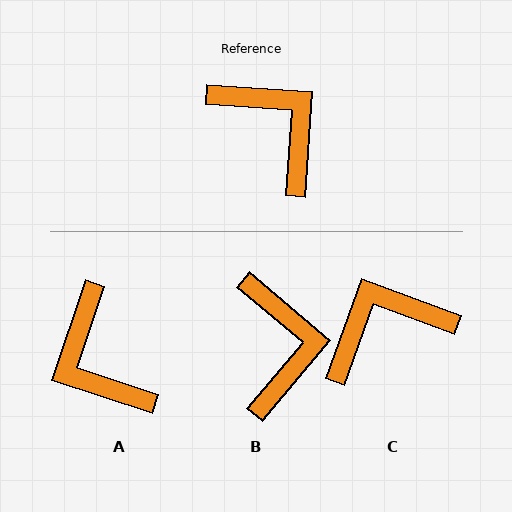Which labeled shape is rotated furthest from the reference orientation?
A, about 166 degrees away.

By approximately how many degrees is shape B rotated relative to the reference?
Approximately 36 degrees clockwise.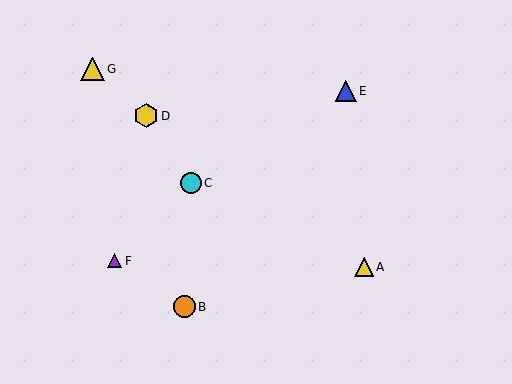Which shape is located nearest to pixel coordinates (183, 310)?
The orange circle (labeled B) at (184, 307) is nearest to that location.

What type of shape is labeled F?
Shape F is a purple triangle.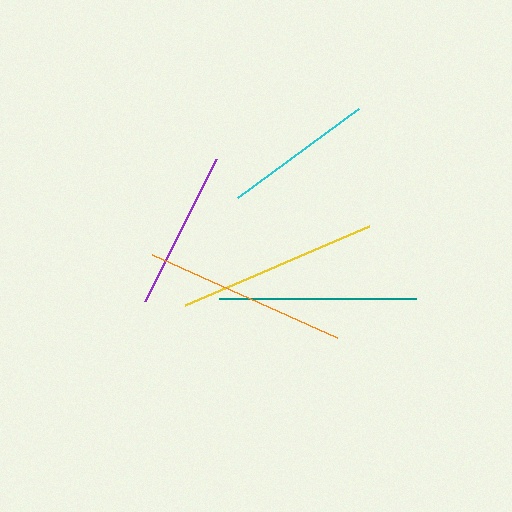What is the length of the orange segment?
The orange segment is approximately 202 pixels long.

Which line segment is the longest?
The orange line is the longest at approximately 202 pixels.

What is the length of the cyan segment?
The cyan segment is approximately 150 pixels long.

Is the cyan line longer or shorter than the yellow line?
The yellow line is longer than the cyan line.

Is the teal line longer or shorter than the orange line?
The orange line is longer than the teal line.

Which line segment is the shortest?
The cyan line is the shortest at approximately 150 pixels.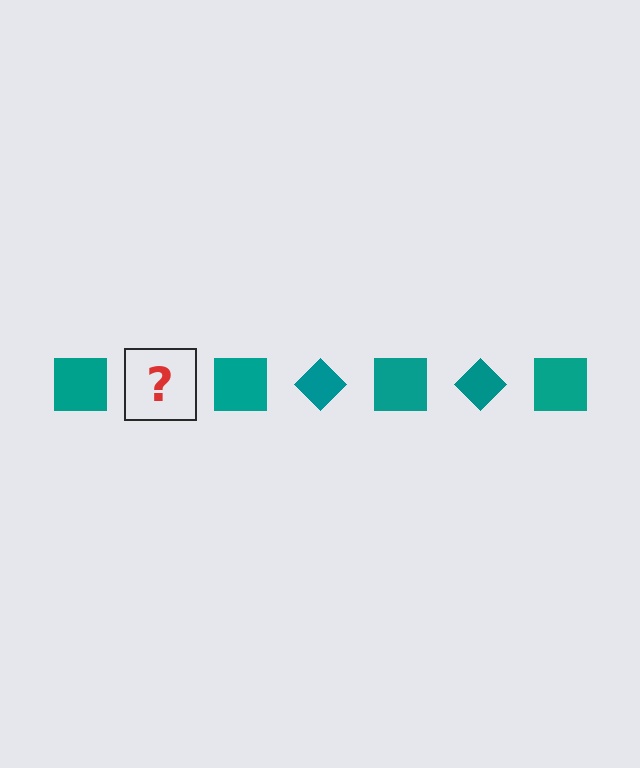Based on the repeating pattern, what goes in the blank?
The blank should be a teal diamond.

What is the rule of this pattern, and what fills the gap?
The rule is that the pattern cycles through square, diamond shapes in teal. The gap should be filled with a teal diamond.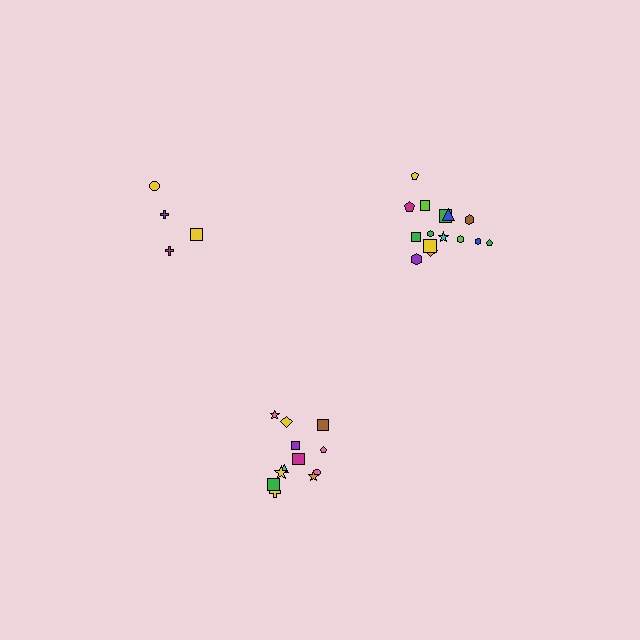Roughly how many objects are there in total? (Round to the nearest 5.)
Roughly 30 objects in total.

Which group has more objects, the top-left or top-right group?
The top-right group.